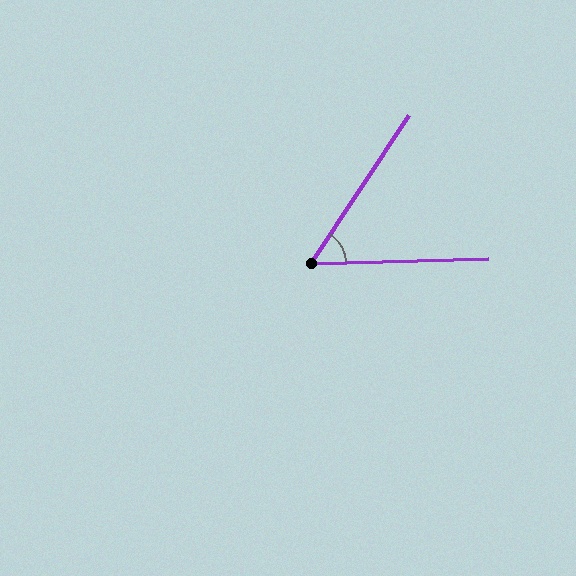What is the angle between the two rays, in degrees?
Approximately 55 degrees.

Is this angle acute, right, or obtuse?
It is acute.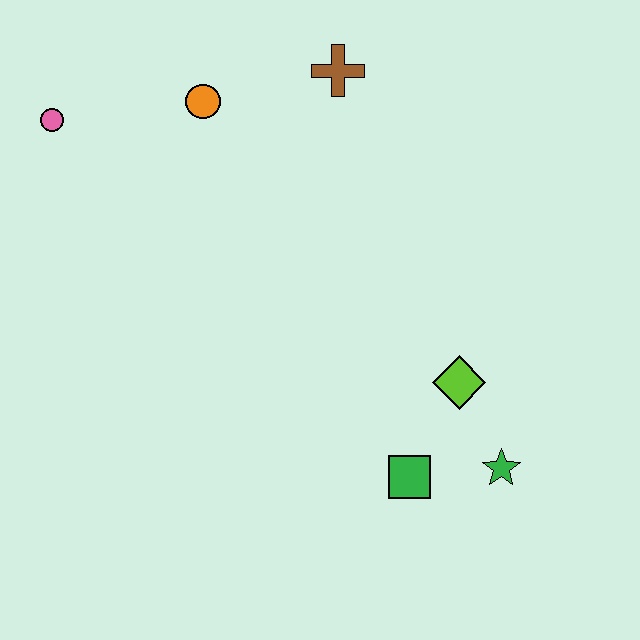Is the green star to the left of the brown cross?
No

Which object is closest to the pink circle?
The orange circle is closest to the pink circle.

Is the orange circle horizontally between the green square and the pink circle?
Yes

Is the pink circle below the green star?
No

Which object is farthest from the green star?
The pink circle is farthest from the green star.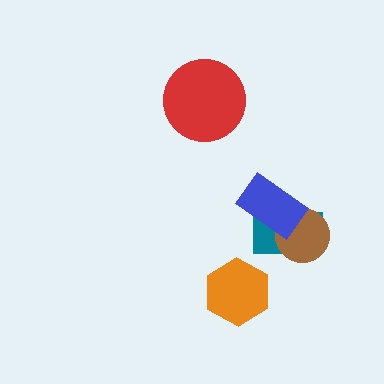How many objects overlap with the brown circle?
2 objects overlap with the brown circle.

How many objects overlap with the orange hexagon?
0 objects overlap with the orange hexagon.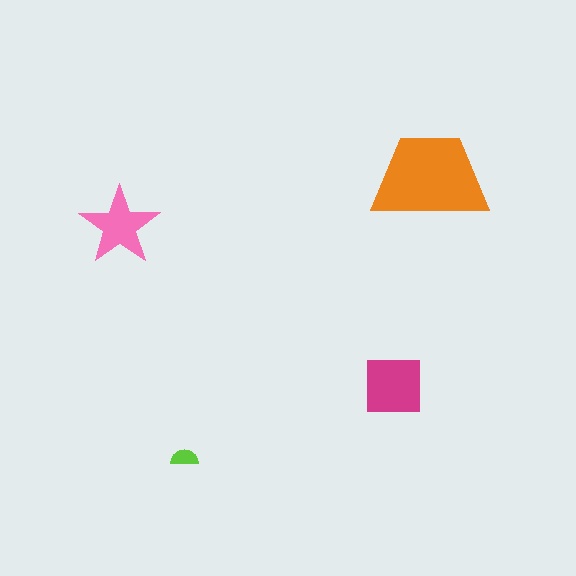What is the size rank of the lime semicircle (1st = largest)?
4th.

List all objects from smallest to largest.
The lime semicircle, the pink star, the magenta square, the orange trapezoid.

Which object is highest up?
The orange trapezoid is topmost.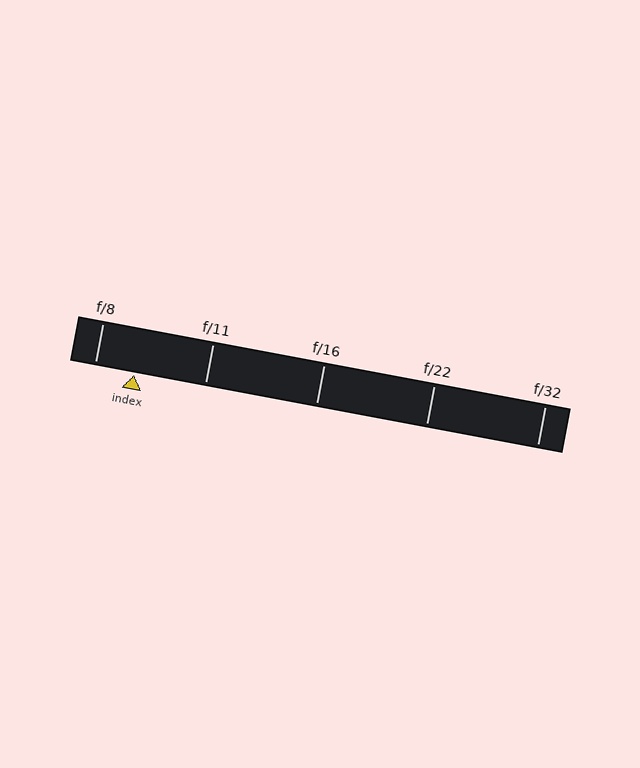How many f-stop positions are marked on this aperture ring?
There are 5 f-stop positions marked.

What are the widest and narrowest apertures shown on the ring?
The widest aperture shown is f/8 and the narrowest is f/32.